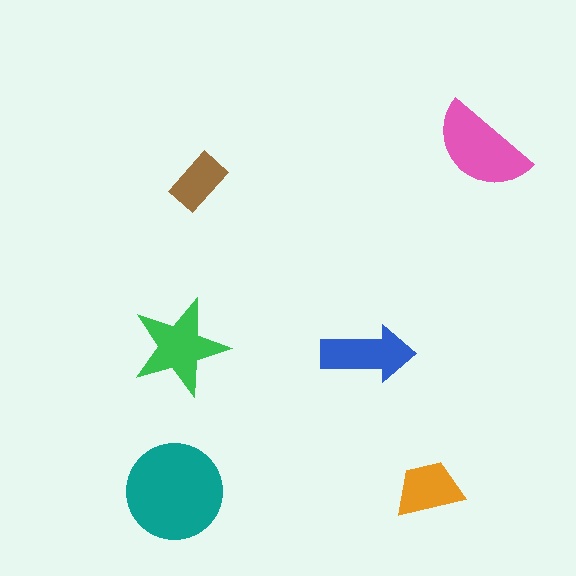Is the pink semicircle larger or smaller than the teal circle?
Smaller.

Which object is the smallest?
The brown rectangle.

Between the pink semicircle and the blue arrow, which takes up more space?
The pink semicircle.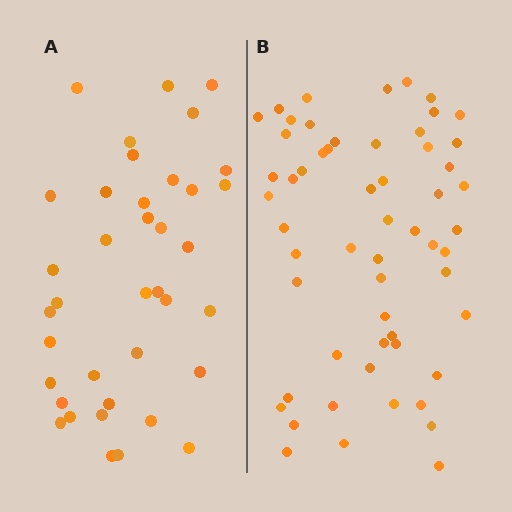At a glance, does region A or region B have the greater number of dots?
Region B (the right region) has more dots.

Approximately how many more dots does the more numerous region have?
Region B has approximately 20 more dots than region A.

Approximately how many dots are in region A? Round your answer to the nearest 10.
About 40 dots. (The exact count is 38, which rounds to 40.)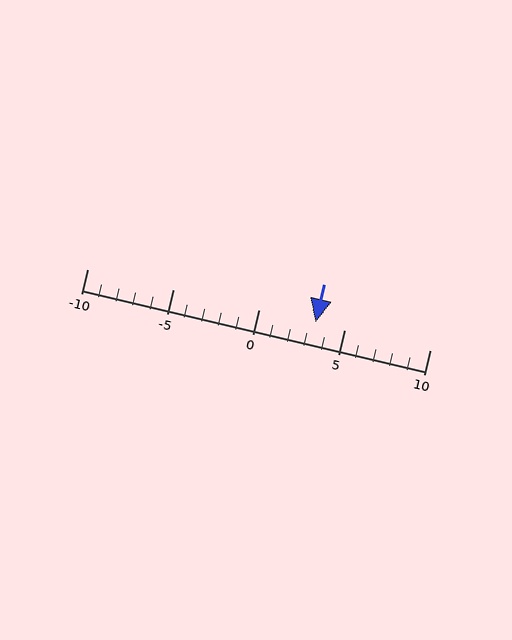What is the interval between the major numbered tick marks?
The major tick marks are spaced 5 units apart.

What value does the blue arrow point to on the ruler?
The blue arrow points to approximately 3.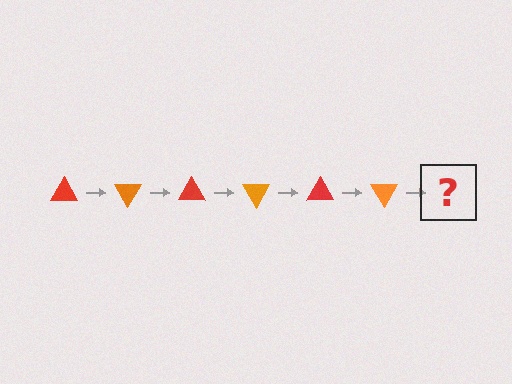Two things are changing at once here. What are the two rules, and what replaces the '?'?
The two rules are that it rotates 60 degrees each step and the color cycles through red and orange. The '?' should be a red triangle, rotated 360 degrees from the start.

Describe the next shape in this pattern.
It should be a red triangle, rotated 360 degrees from the start.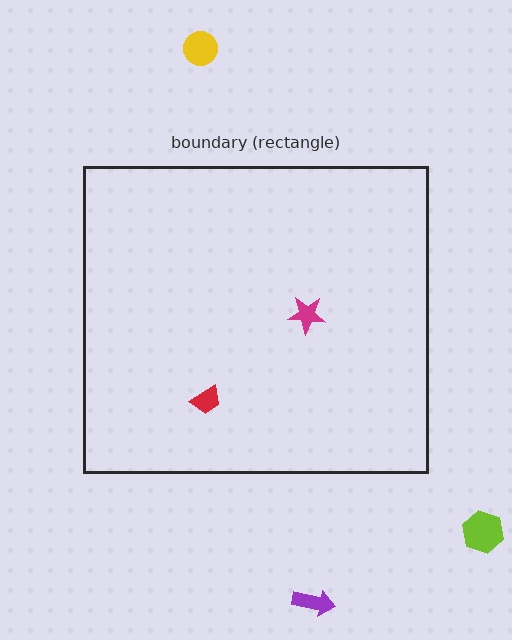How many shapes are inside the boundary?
2 inside, 3 outside.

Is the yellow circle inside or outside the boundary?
Outside.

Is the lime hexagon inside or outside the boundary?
Outside.